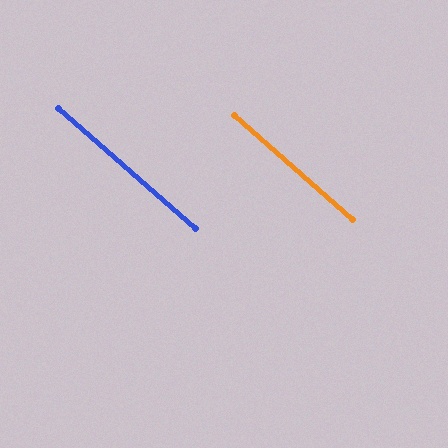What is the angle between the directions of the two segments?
Approximately 0 degrees.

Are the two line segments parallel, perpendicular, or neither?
Parallel — their directions differ by only 0.2°.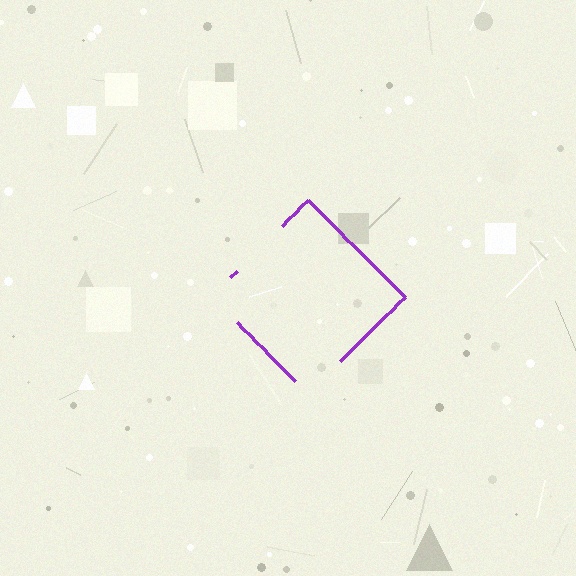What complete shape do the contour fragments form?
The contour fragments form a diamond.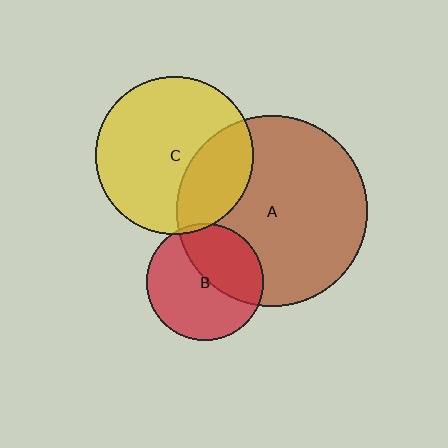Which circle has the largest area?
Circle A (brown).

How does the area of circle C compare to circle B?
Approximately 1.8 times.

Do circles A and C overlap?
Yes.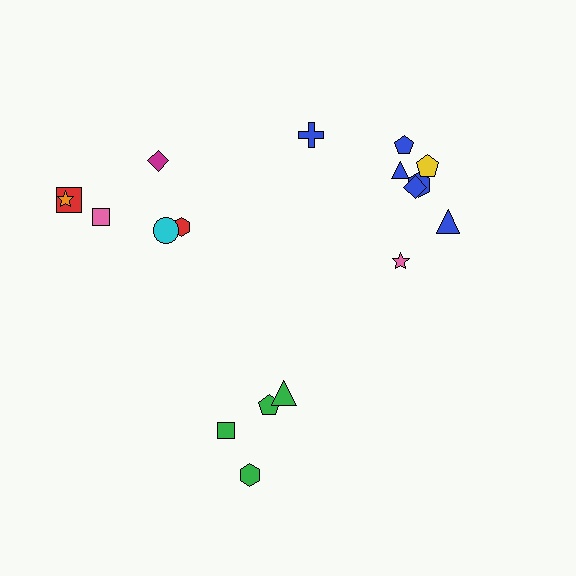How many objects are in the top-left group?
There are 6 objects.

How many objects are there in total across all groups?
There are 18 objects.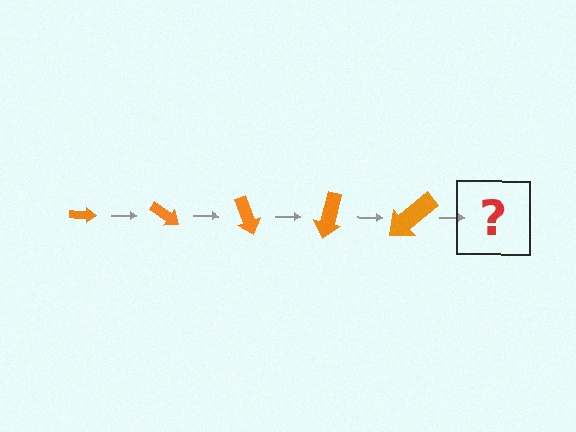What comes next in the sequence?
The next element should be an arrow, larger than the previous one and rotated 175 degrees from the start.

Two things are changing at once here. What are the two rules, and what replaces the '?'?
The two rules are that the arrow grows larger each step and it rotates 35 degrees each step. The '?' should be an arrow, larger than the previous one and rotated 175 degrees from the start.